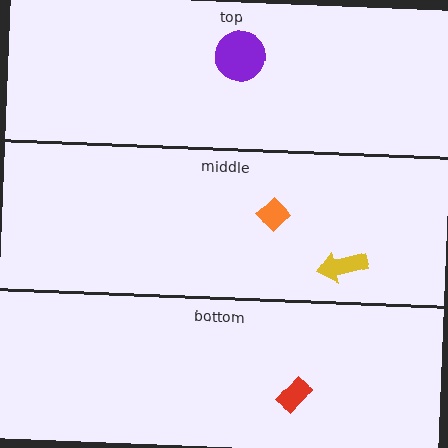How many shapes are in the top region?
1.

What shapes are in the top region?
The purple circle.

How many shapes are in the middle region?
2.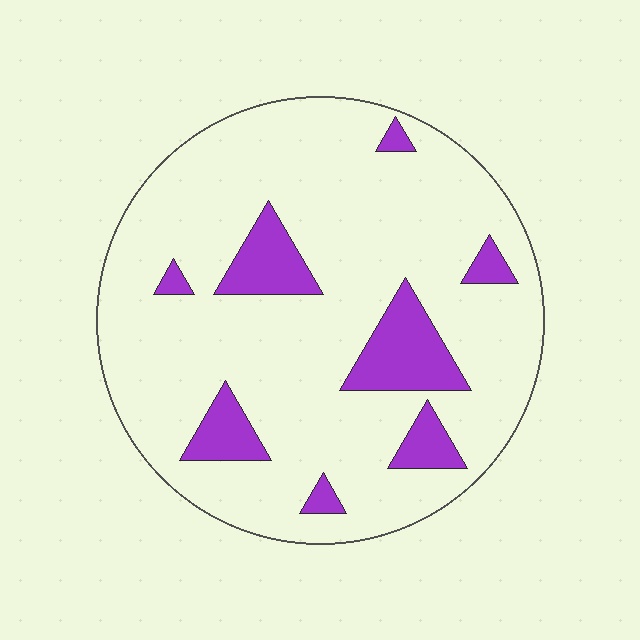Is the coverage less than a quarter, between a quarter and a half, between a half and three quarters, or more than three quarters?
Less than a quarter.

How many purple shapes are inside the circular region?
8.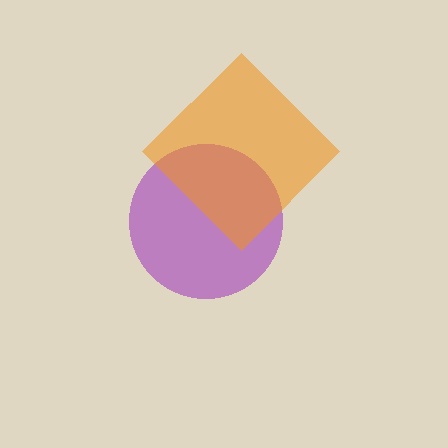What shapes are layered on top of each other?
The layered shapes are: a purple circle, an orange diamond.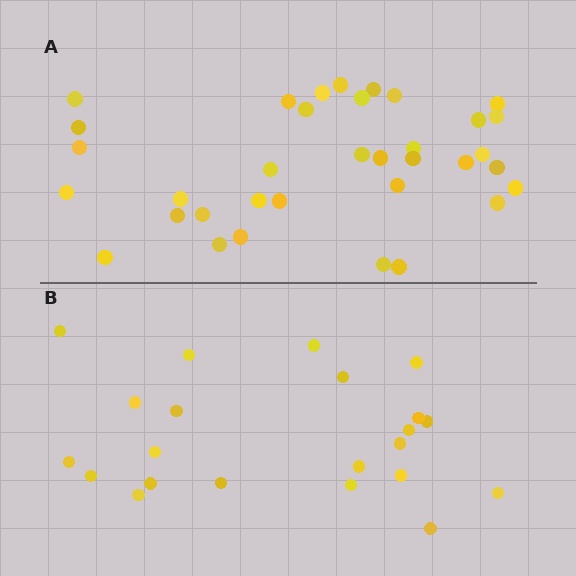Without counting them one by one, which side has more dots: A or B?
Region A (the top region) has more dots.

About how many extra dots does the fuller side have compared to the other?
Region A has approximately 15 more dots than region B.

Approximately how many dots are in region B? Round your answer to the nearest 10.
About 20 dots. (The exact count is 22, which rounds to 20.)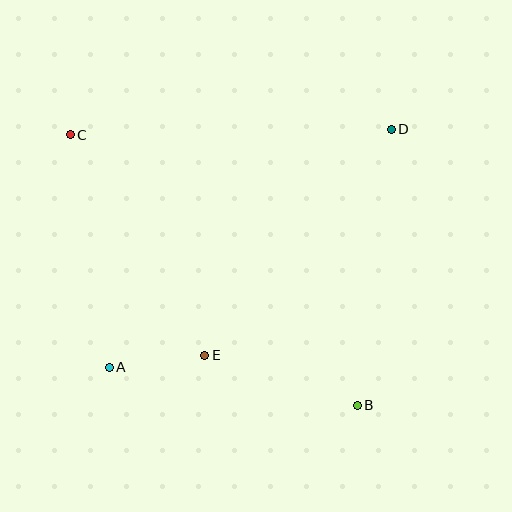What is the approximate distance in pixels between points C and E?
The distance between C and E is approximately 258 pixels.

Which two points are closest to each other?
Points A and E are closest to each other.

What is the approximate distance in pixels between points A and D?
The distance between A and D is approximately 369 pixels.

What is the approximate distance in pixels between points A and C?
The distance between A and C is approximately 236 pixels.